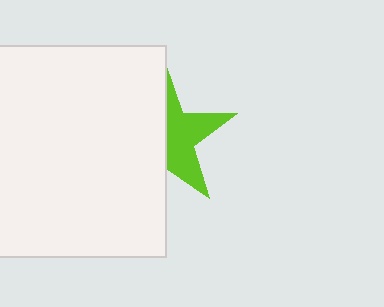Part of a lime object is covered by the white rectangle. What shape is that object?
It is a star.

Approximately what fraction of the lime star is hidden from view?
Roughly 54% of the lime star is hidden behind the white rectangle.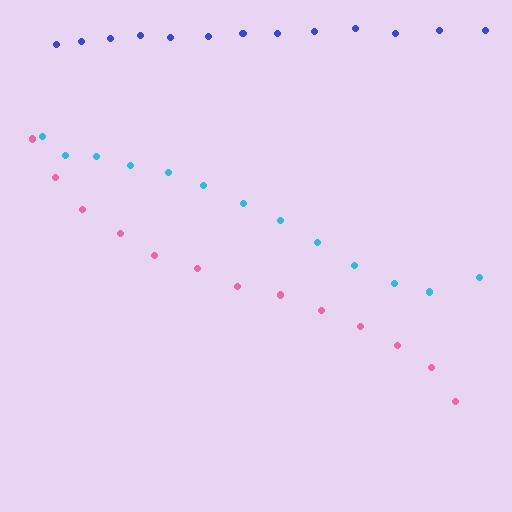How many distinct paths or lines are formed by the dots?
There are 3 distinct paths.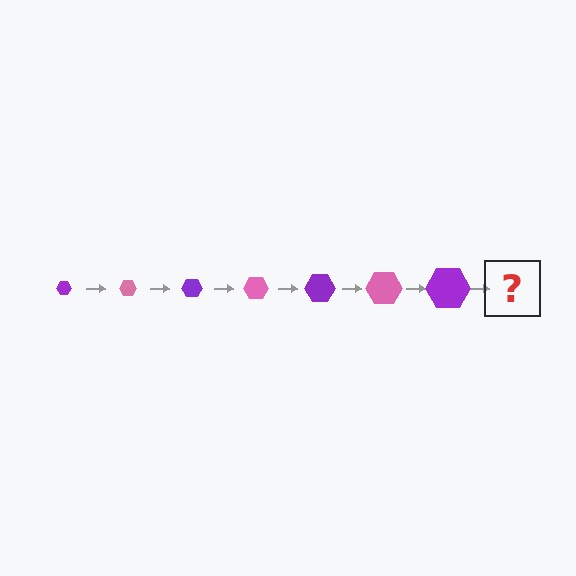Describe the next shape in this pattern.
It should be a pink hexagon, larger than the previous one.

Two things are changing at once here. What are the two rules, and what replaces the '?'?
The two rules are that the hexagon grows larger each step and the color cycles through purple and pink. The '?' should be a pink hexagon, larger than the previous one.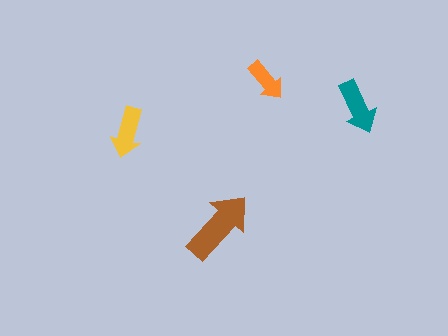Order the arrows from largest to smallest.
the brown one, the teal one, the yellow one, the orange one.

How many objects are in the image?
There are 4 objects in the image.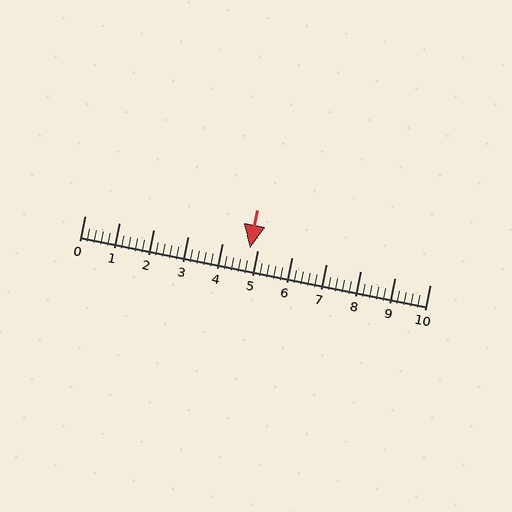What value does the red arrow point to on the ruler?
The red arrow points to approximately 4.8.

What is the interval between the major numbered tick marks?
The major tick marks are spaced 1 units apart.